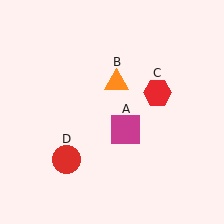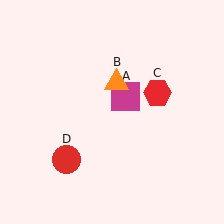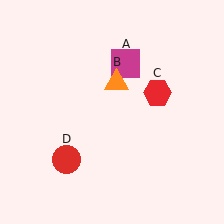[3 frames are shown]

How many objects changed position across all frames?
1 object changed position: magenta square (object A).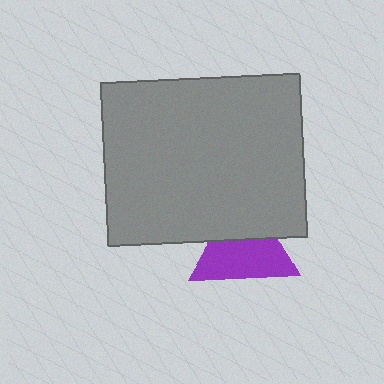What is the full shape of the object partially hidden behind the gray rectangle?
The partially hidden object is a purple triangle.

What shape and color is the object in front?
The object in front is a gray rectangle.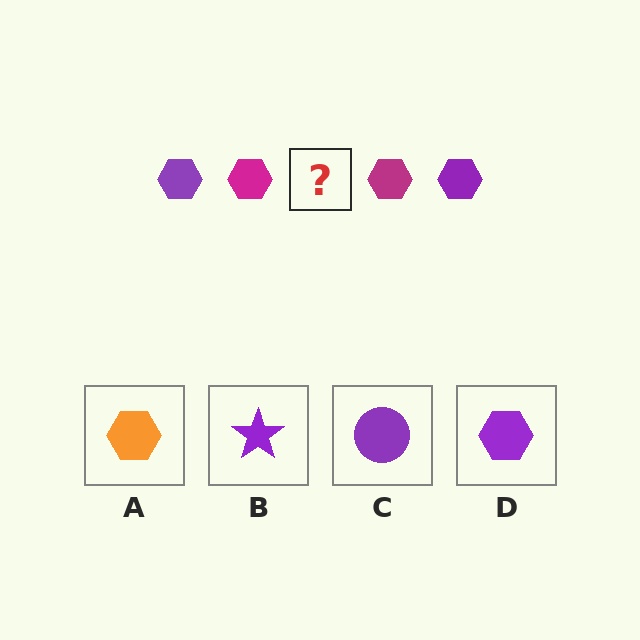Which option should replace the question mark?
Option D.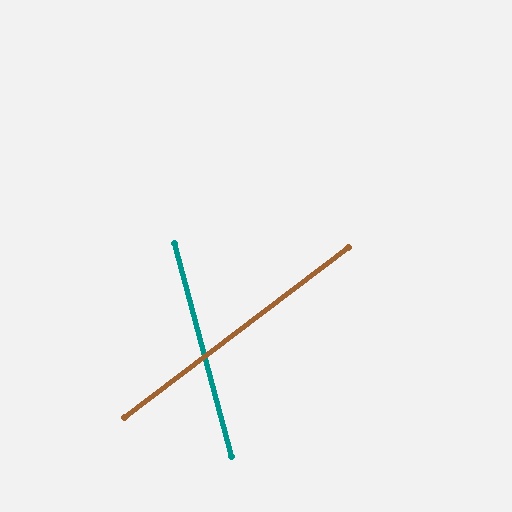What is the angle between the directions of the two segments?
Approximately 68 degrees.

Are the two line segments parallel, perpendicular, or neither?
Neither parallel nor perpendicular — they differ by about 68°.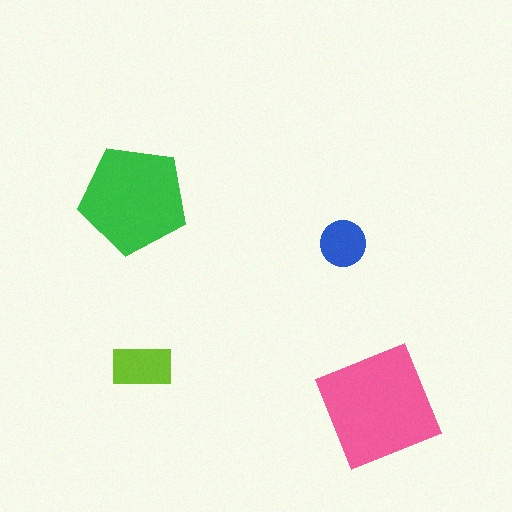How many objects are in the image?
There are 4 objects in the image.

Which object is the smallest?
The blue circle.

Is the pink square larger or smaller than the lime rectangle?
Larger.